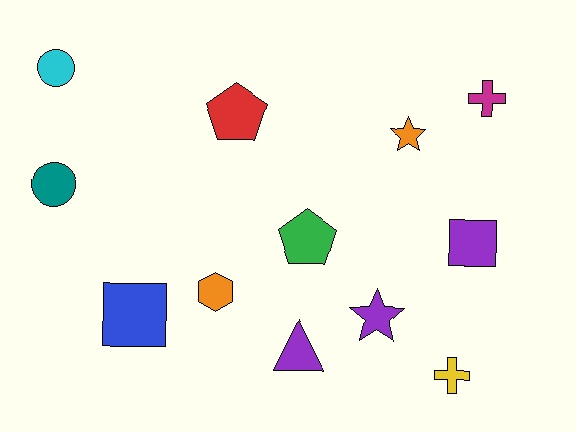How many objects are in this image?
There are 12 objects.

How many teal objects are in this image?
There is 1 teal object.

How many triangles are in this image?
There is 1 triangle.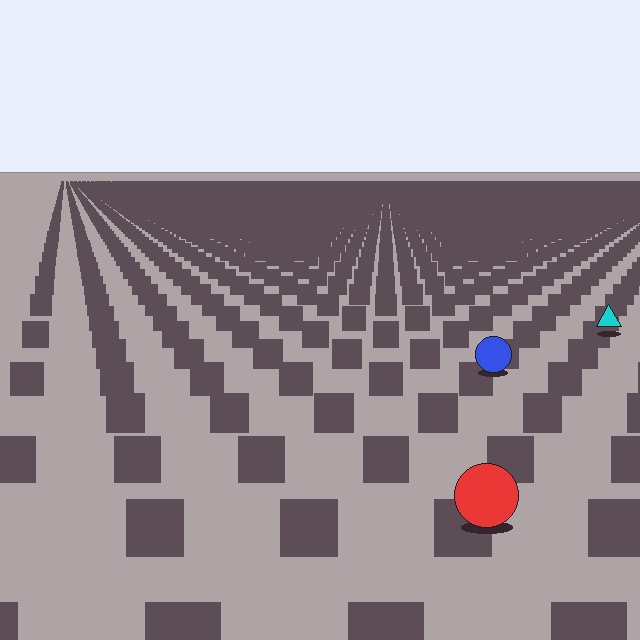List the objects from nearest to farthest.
From nearest to farthest: the red circle, the blue circle, the cyan triangle.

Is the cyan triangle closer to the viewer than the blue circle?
No. The blue circle is closer — you can tell from the texture gradient: the ground texture is coarser near it.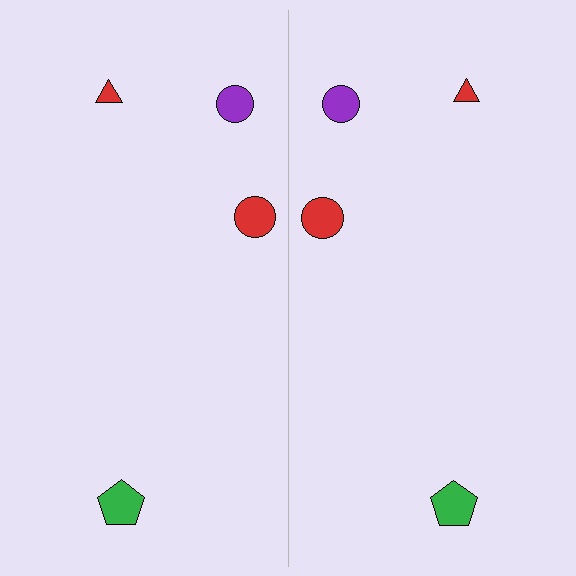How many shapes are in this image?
There are 8 shapes in this image.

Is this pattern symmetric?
Yes, this pattern has bilateral (reflection) symmetry.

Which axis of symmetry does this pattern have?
The pattern has a vertical axis of symmetry running through the center of the image.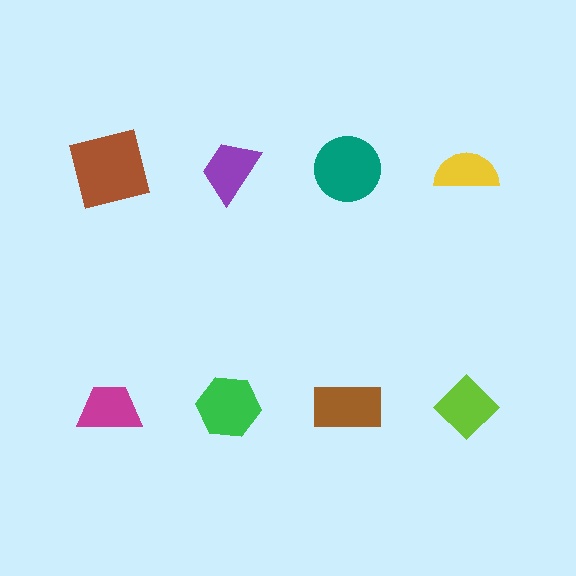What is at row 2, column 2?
A green hexagon.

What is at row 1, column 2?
A purple trapezoid.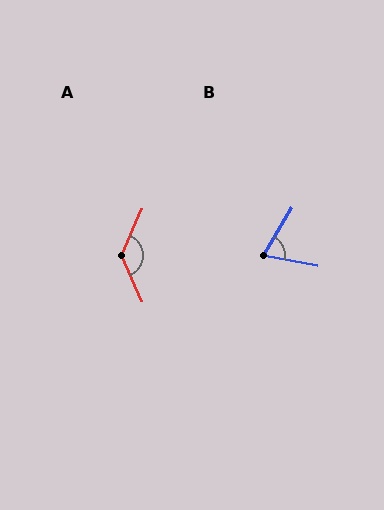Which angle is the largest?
A, at approximately 132 degrees.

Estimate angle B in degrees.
Approximately 70 degrees.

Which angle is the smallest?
B, at approximately 70 degrees.